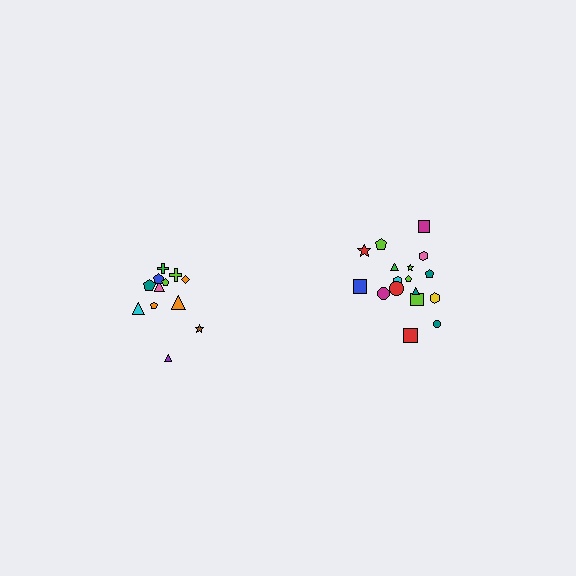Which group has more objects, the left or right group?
The right group.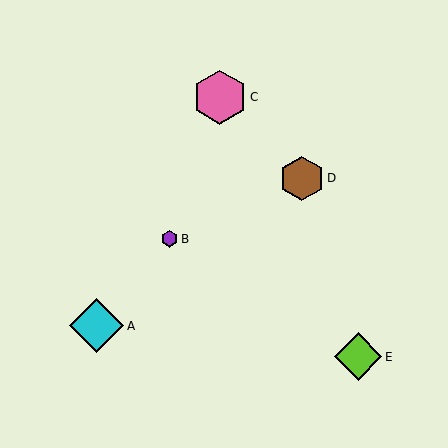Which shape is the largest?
The pink hexagon (labeled C) is the largest.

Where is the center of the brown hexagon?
The center of the brown hexagon is at (302, 178).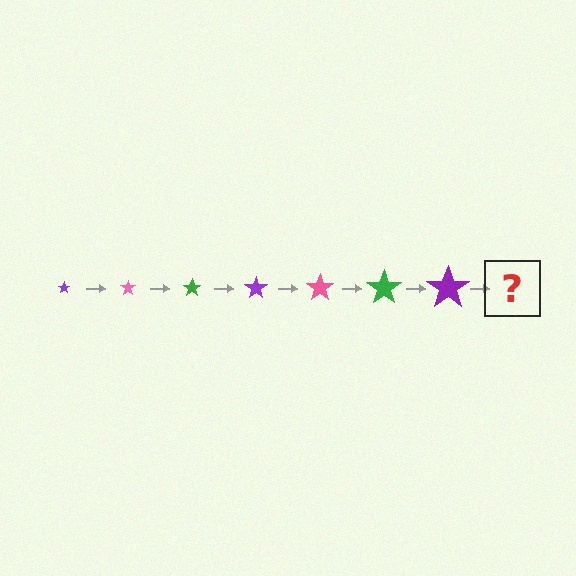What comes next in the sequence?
The next element should be a pink star, larger than the previous one.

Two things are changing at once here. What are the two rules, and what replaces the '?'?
The two rules are that the star grows larger each step and the color cycles through purple, pink, and green. The '?' should be a pink star, larger than the previous one.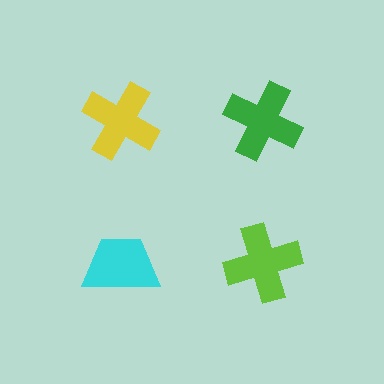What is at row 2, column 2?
A lime cross.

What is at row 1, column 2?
A green cross.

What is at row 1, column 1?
A yellow cross.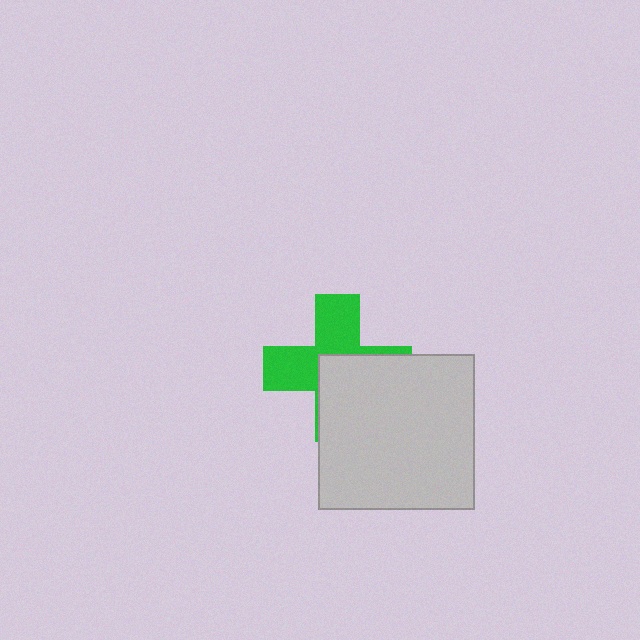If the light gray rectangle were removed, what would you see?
You would see the complete green cross.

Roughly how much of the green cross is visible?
About half of it is visible (roughly 50%).